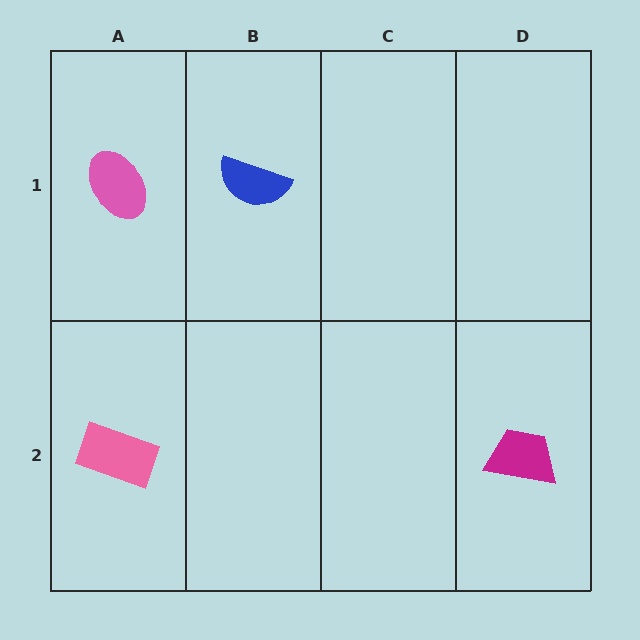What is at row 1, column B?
A blue semicircle.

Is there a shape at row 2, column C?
No, that cell is empty.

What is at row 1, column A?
A pink ellipse.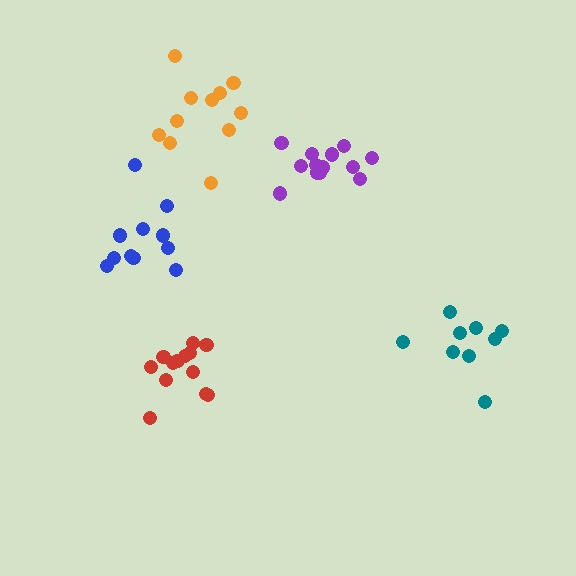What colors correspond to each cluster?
The clusters are colored: orange, red, teal, purple, blue.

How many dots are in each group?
Group 1: 11 dots, Group 2: 13 dots, Group 3: 9 dots, Group 4: 13 dots, Group 5: 11 dots (57 total).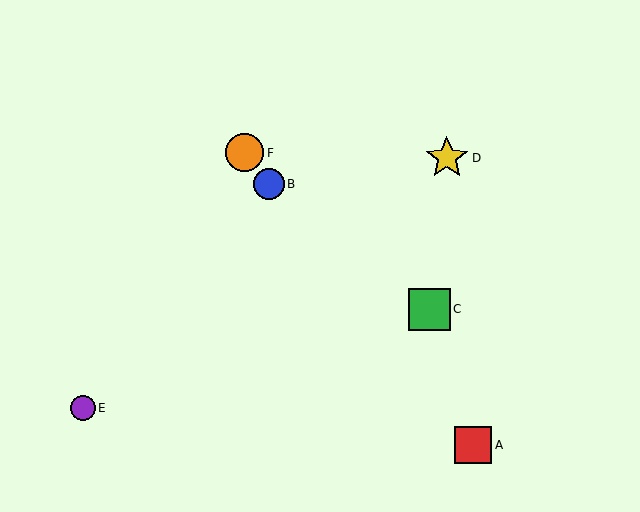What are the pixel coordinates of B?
Object B is at (269, 184).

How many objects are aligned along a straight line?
3 objects (A, B, F) are aligned along a straight line.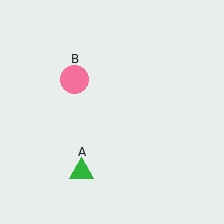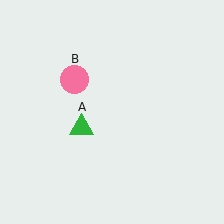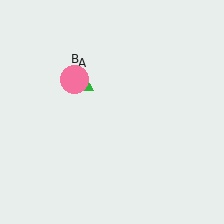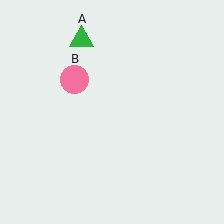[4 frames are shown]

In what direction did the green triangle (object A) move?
The green triangle (object A) moved up.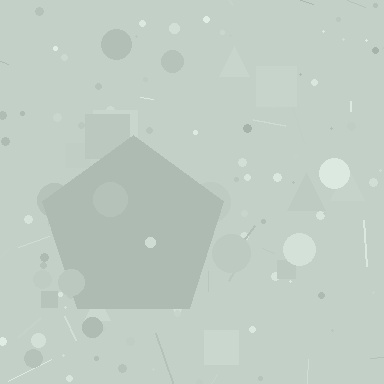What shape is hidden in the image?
A pentagon is hidden in the image.